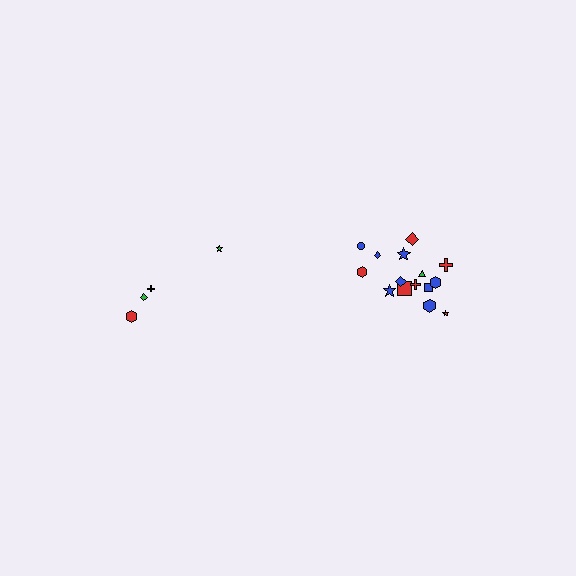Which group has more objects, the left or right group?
The right group.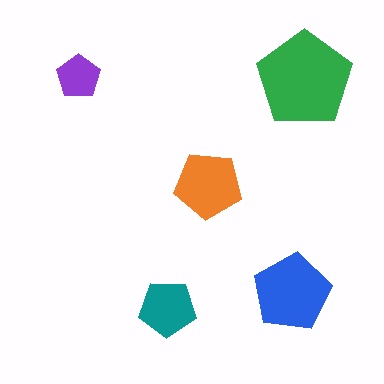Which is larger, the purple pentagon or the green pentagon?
The green one.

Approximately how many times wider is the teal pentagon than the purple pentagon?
About 1.5 times wider.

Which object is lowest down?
The teal pentagon is bottommost.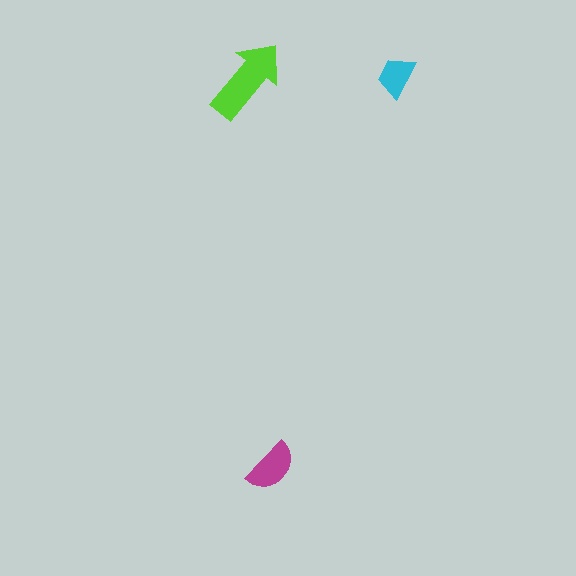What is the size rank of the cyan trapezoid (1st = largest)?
3rd.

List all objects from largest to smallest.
The lime arrow, the magenta semicircle, the cyan trapezoid.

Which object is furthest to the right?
The cyan trapezoid is rightmost.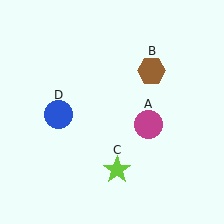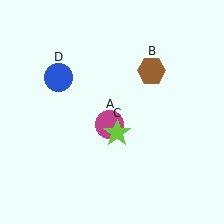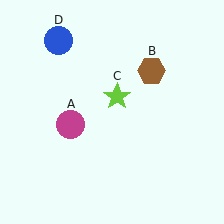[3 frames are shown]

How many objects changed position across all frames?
3 objects changed position: magenta circle (object A), lime star (object C), blue circle (object D).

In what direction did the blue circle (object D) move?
The blue circle (object D) moved up.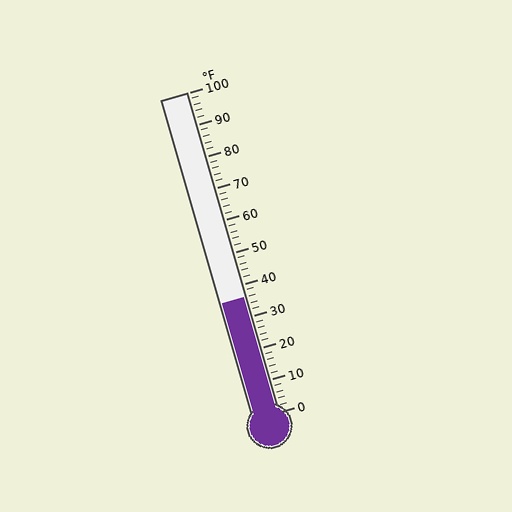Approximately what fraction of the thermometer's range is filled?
The thermometer is filled to approximately 35% of its range.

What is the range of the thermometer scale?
The thermometer scale ranges from 0°F to 100°F.